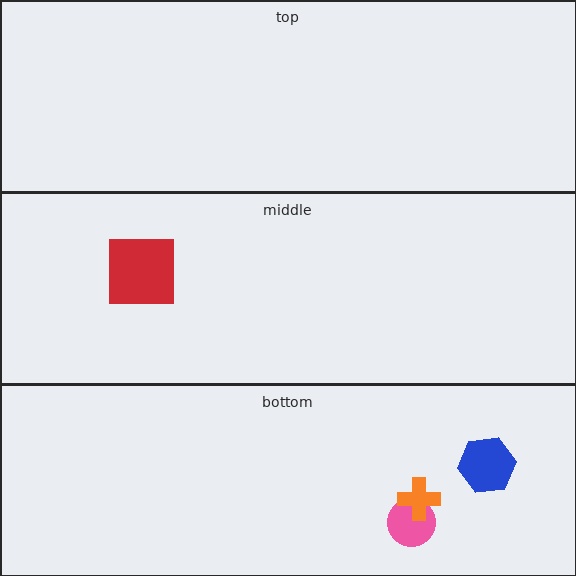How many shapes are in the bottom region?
3.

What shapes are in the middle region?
The red square.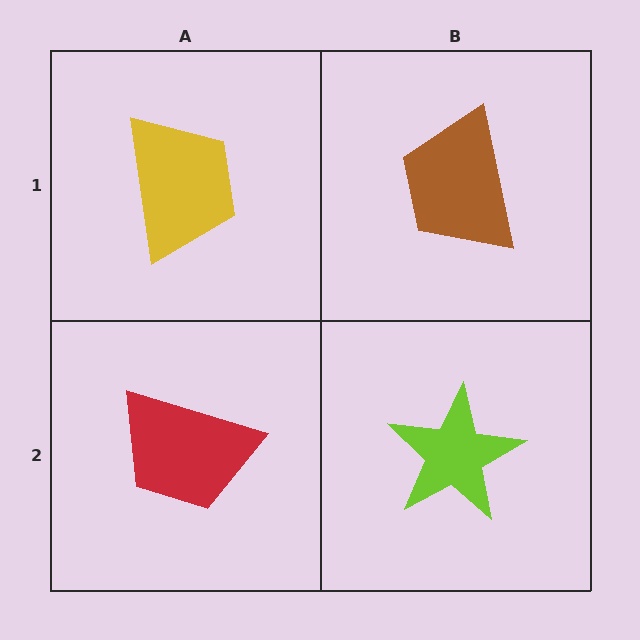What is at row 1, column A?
A yellow trapezoid.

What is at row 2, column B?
A lime star.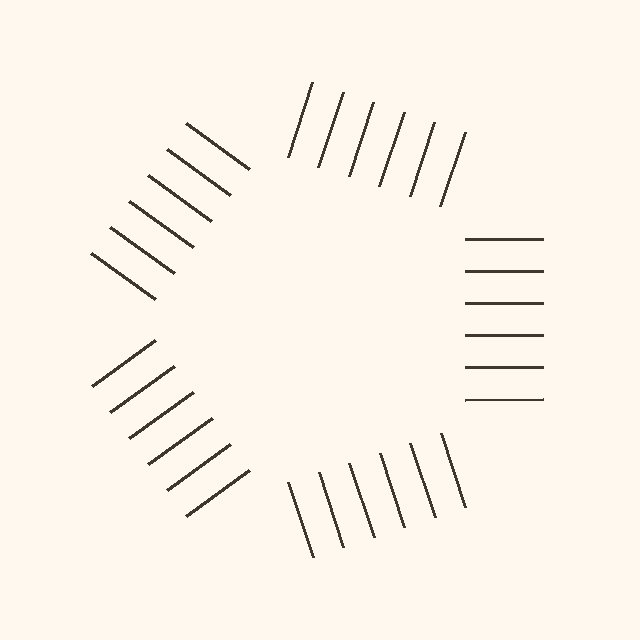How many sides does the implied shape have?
5 sides — the line-ends trace a pentagon.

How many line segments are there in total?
30 — 6 along each of the 5 edges.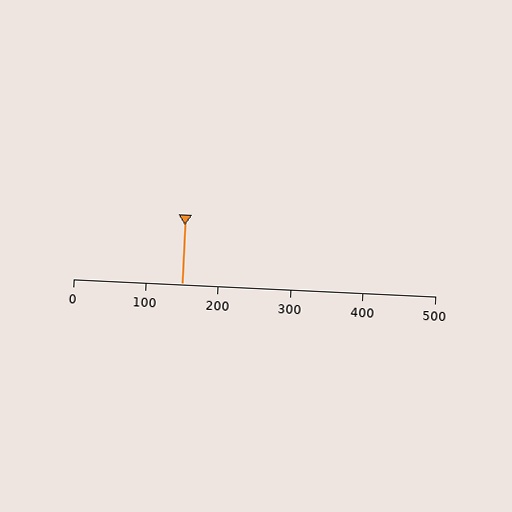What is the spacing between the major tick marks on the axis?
The major ticks are spaced 100 apart.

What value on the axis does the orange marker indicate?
The marker indicates approximately 150.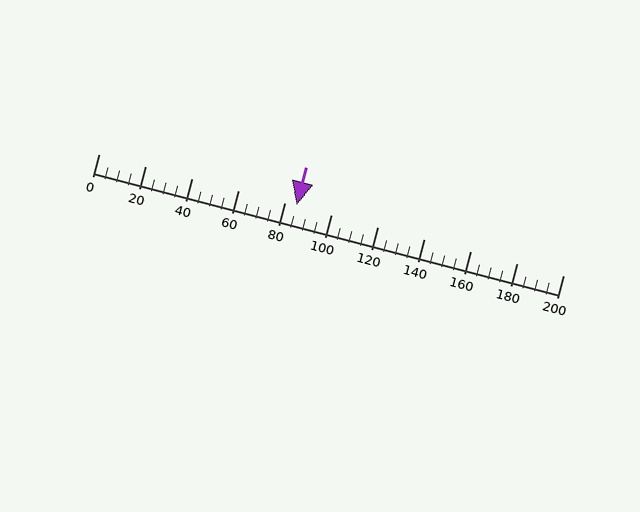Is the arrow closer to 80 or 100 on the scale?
The arrow is closer to 80.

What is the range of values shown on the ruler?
The ruler shows values from 0 to 200.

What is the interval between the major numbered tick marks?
The major tick marks are spaced 20 units apart.